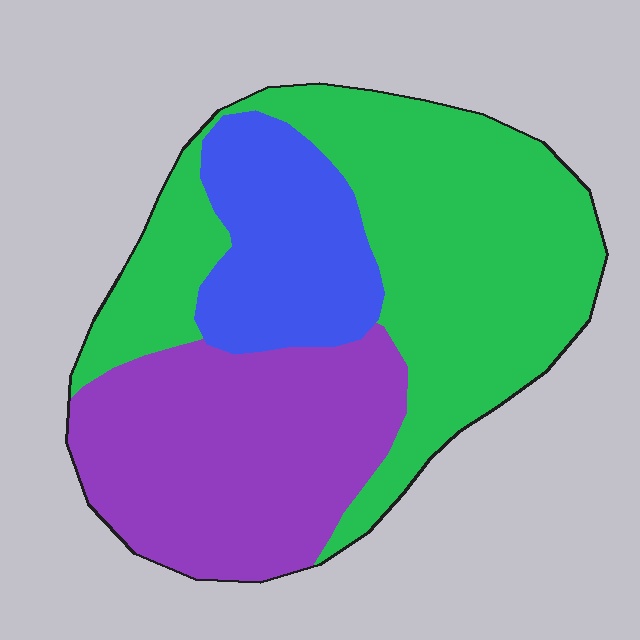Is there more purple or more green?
Green.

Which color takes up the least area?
Blue, at roughly 20%.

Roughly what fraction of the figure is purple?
Purple covers around 35% of the figure.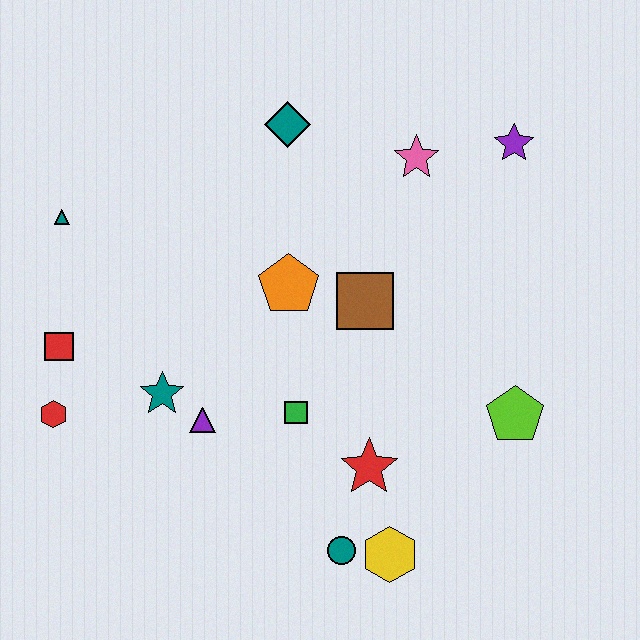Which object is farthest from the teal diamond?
The yellow hexagon is farthest from the teal diamond.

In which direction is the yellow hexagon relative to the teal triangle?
The yellow hexagon is below the teal triangle.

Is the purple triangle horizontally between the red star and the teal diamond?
No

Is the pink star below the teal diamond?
Yes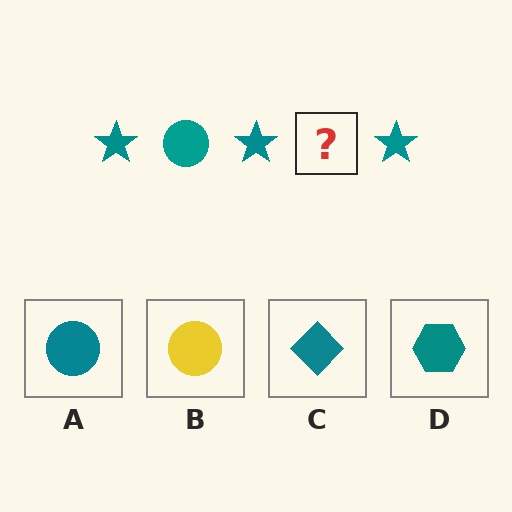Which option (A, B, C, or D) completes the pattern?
A.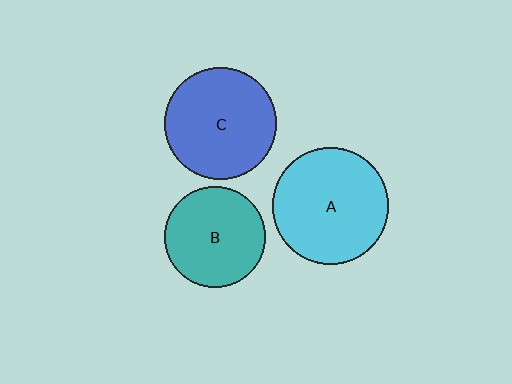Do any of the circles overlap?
No, none of the circles overlap.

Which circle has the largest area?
Circle A (cyan).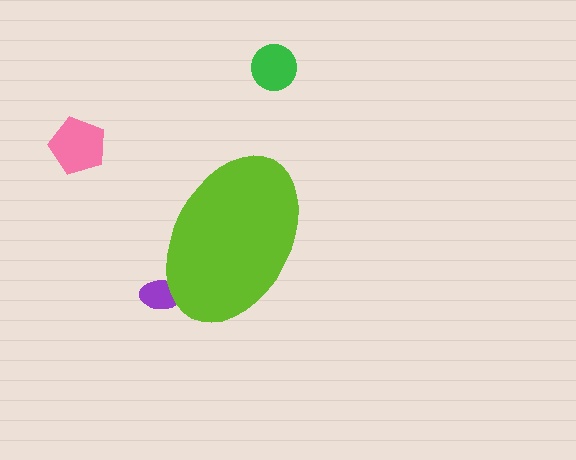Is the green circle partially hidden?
No, the green circle is fully visible.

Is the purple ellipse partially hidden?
Yes, the purple ellipse is partially hidden behind the lime ellipse.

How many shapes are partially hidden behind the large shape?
1 shape is partially hidden.